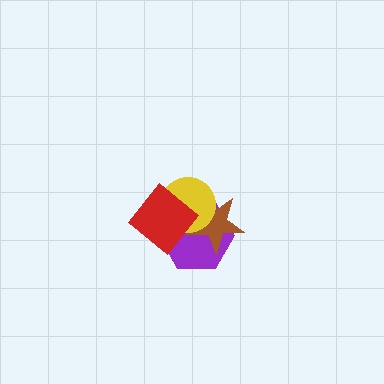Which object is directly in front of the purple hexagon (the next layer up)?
The brown star is directly in front of the purple hexagon.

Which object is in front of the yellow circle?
The red diamond is in front of the yellow circle.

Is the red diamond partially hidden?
No, no other shape covers it.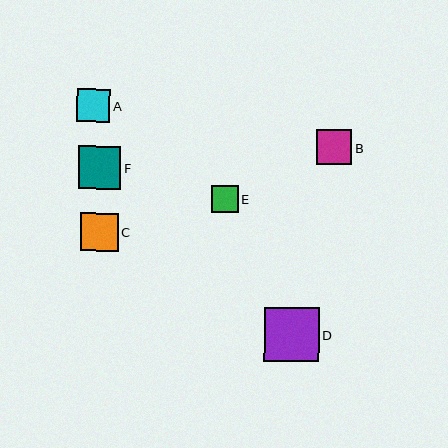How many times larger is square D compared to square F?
Square D is approximately 1.3 times the size of square F.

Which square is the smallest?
Square E is the smallest with a size of approximately 27 pixels.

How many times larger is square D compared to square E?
Square D is approximately 2.0 times the size of square E.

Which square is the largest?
Square D is the largest with a size of approximately 55 pixels.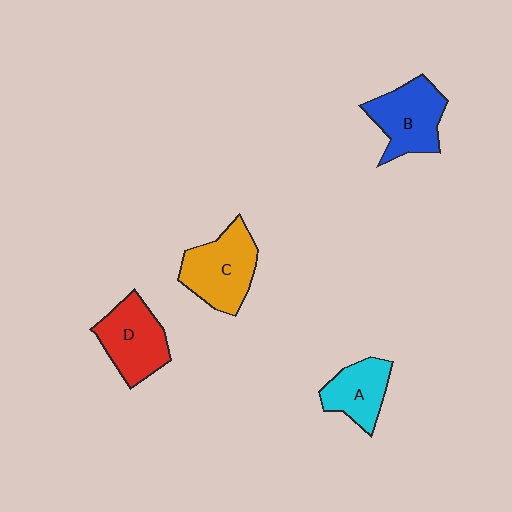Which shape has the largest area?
Shape C (orange).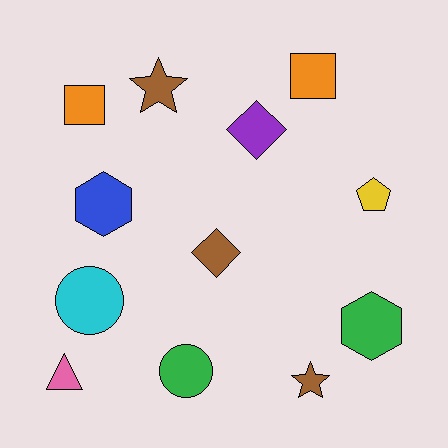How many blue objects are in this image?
There is 1 blue object.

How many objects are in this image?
There are 12 objects.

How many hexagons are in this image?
There are 2 hexagons.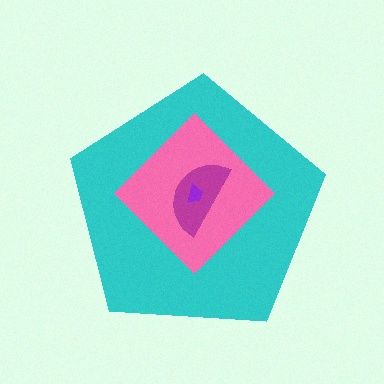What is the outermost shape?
The cyan pentagon.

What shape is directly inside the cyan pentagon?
The pink diamond.